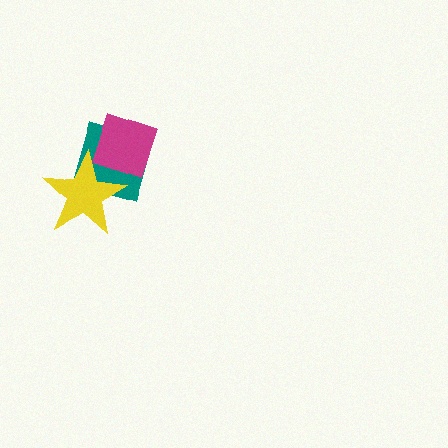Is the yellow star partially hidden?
Yes, it is partially covered by another shape.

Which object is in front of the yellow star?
The magenta square is in front of the yellow star.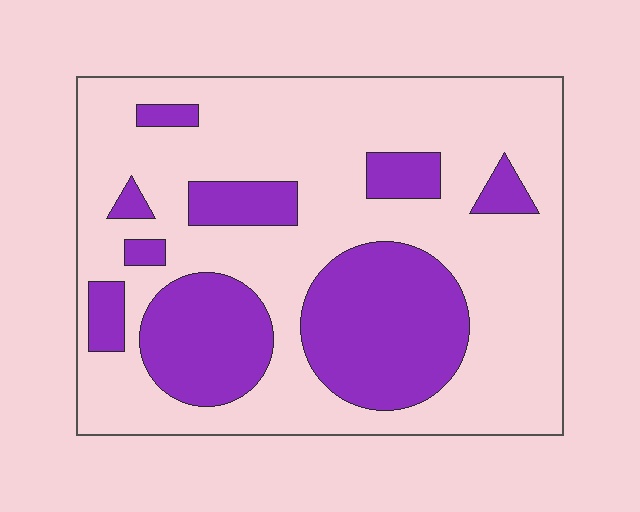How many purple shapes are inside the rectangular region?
9.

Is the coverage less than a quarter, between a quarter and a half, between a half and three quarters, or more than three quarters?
Between a quarter and a half.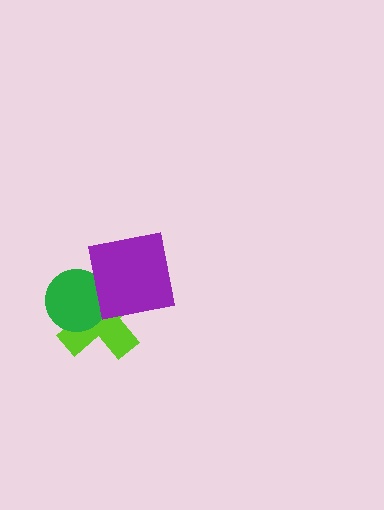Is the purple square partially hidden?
No, no other shape covers it.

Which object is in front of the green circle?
The purple square is in front of the green circle.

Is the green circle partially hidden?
Yes, it is partially covered by another shape.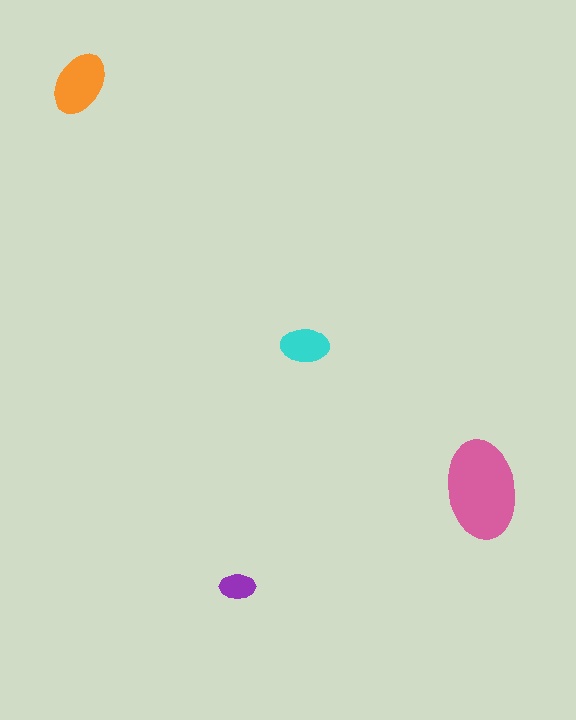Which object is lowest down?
The purple ellipse is bottommost.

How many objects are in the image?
There are 4 objects in the image.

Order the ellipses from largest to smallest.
the pink one, the orange one, the cyan one, the purple one.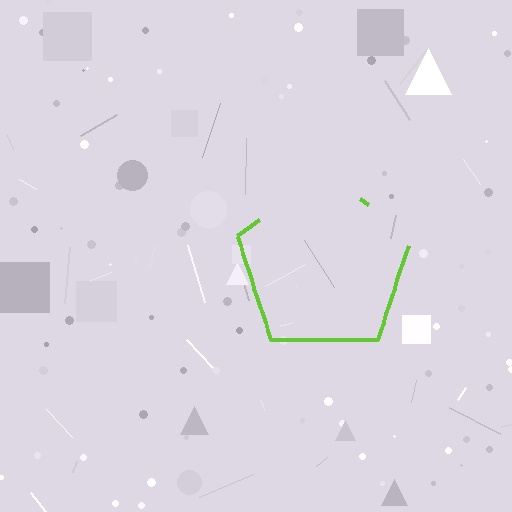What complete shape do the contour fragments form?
The contour fragments form a pentagon.